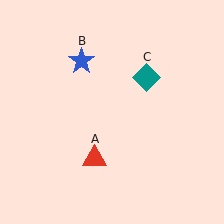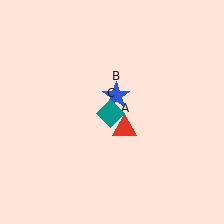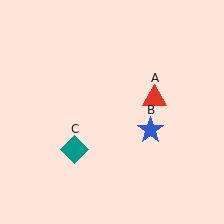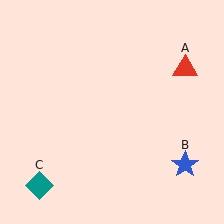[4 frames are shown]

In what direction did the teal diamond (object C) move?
The teal diamond (object C) moved down and to the left.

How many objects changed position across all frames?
3 objects changed position: red triangle (object A), blue star (object B), teal diamond (object C).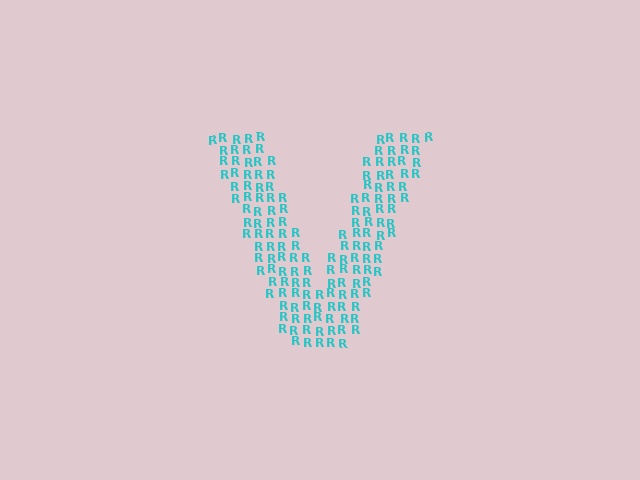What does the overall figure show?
The overall figure shows the letter V.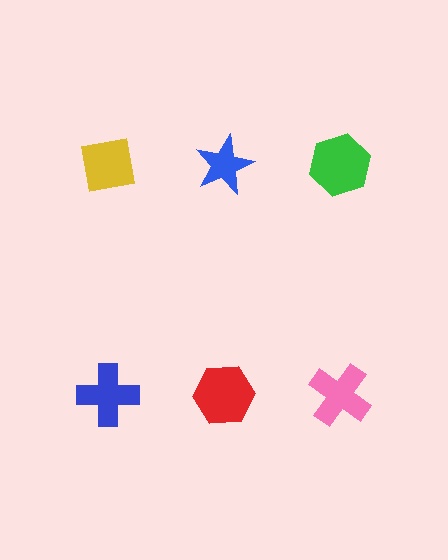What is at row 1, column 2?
A blue star.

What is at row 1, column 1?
A yellow square.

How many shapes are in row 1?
3 shapes.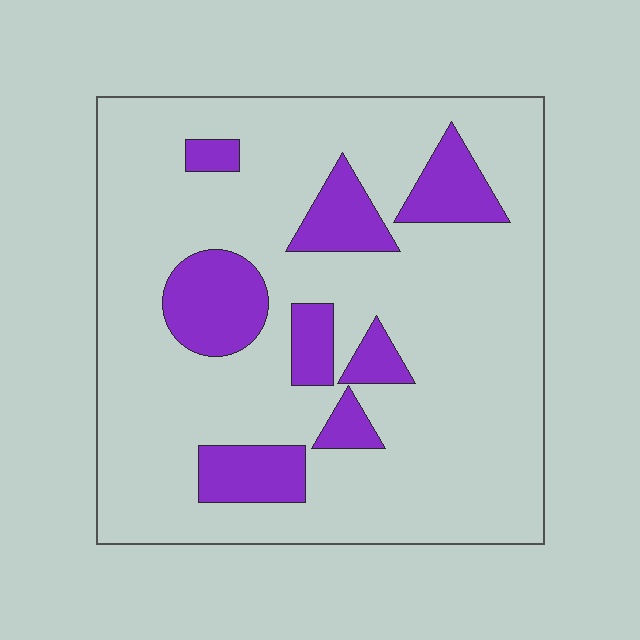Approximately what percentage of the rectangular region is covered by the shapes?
Approximately 20%.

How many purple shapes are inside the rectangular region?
8.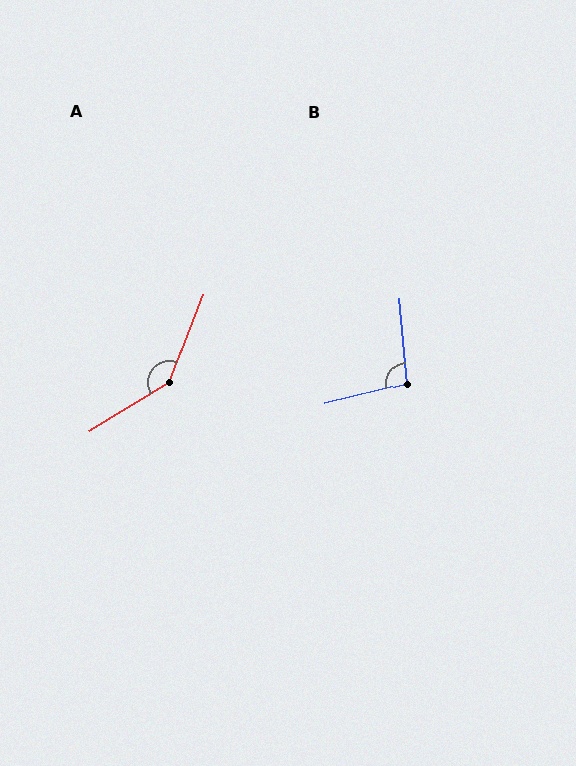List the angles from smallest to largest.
B (99°), A (143°).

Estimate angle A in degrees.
Approximately 143 degrees.